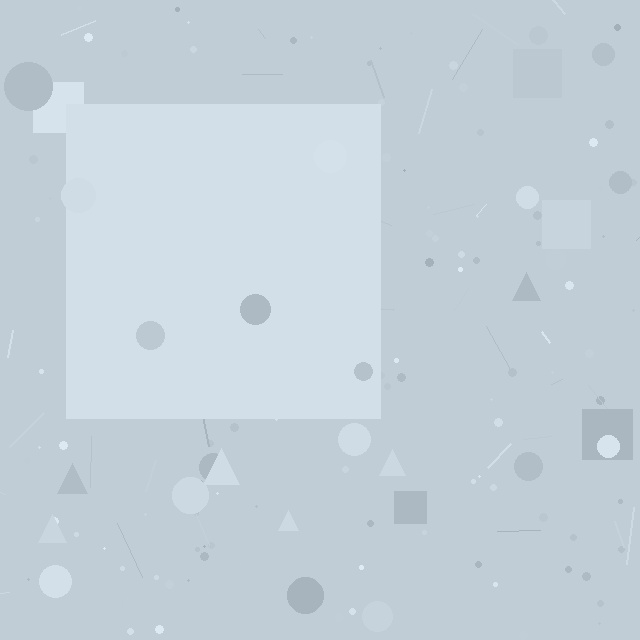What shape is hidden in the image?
A square is hidden in the image.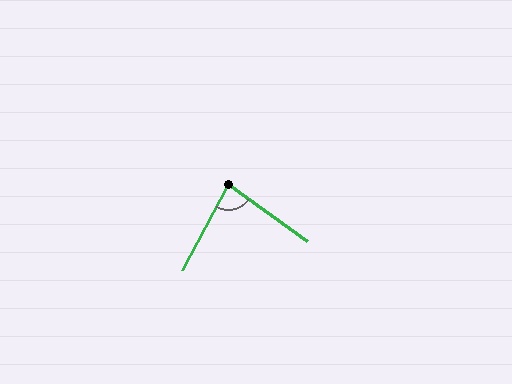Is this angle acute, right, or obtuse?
It is acute.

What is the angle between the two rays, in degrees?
Approximately 83 degrees.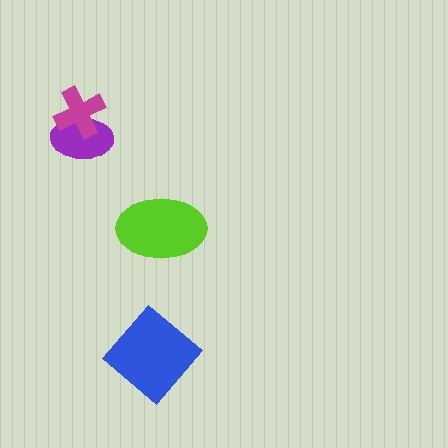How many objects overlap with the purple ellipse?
1 object overlaps with the purple ellipse.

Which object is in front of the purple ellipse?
The magenta cross is in front of the purple ellipse.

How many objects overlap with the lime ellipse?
0 objects overlap with the lime ellipse.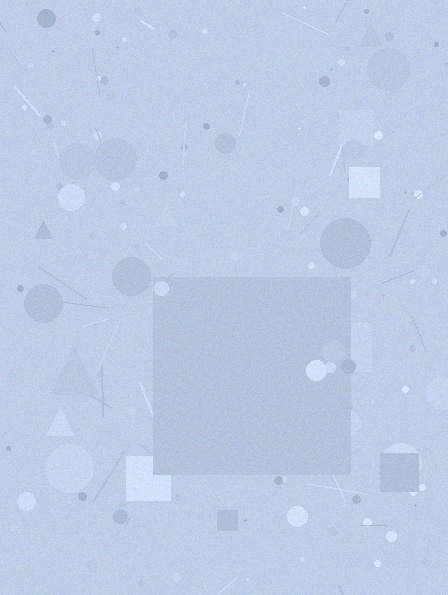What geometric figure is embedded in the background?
A square is embedded in the background.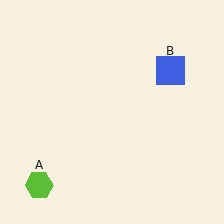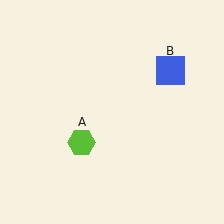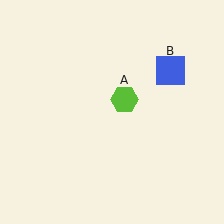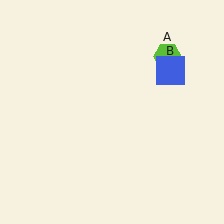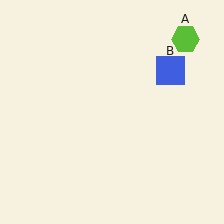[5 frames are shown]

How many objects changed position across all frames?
1 object changed position: lime hexagon (object A).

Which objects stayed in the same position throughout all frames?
Blue square (object B) remained stationary.